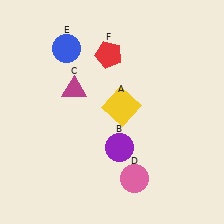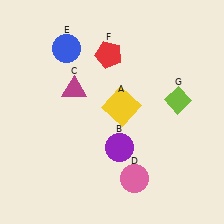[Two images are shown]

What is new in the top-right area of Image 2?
A lime diamond (G) was added in the top-right area of Image 2.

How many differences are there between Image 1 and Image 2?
There is 1 difference between the two images.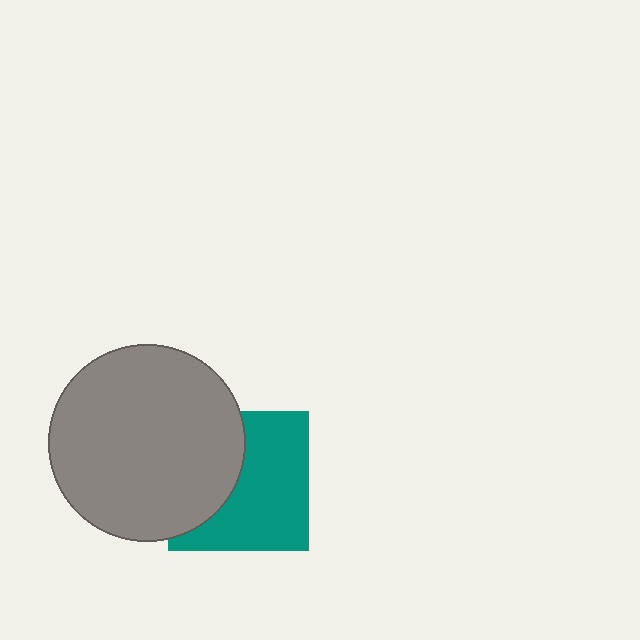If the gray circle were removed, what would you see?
You would see the complete teal square.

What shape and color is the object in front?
The object in front is a gray circle.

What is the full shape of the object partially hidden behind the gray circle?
The partially hidden object is a teal square.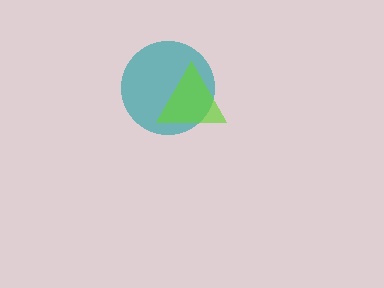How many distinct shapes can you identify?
There are 2 distinct shapes: a teal circle, a lime triangle.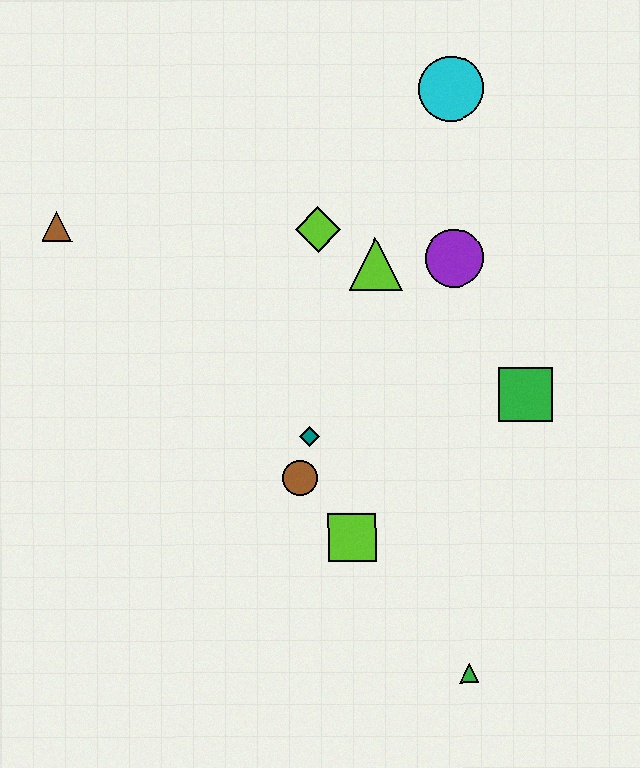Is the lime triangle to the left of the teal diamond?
No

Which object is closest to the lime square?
The brown circle is closest to the lime square.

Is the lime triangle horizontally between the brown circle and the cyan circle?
Yes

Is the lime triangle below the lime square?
No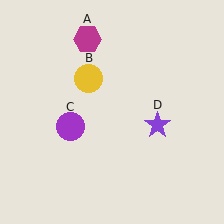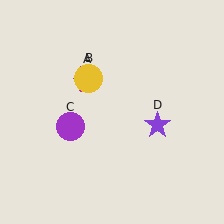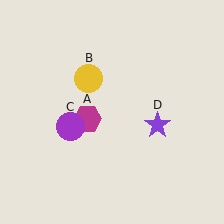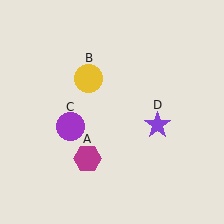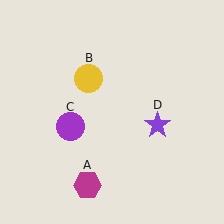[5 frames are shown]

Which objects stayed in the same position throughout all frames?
Yellow circle (object B) and purple circle (object C) and purple star (object D) remained stationary.